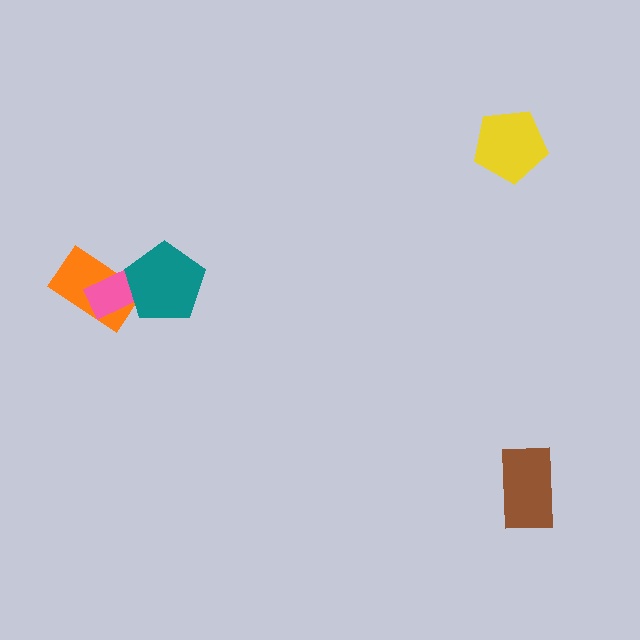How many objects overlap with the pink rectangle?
2 objects overlap with the pink rectangle.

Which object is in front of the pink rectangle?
The teal pentagon is in front of the pink rectangle.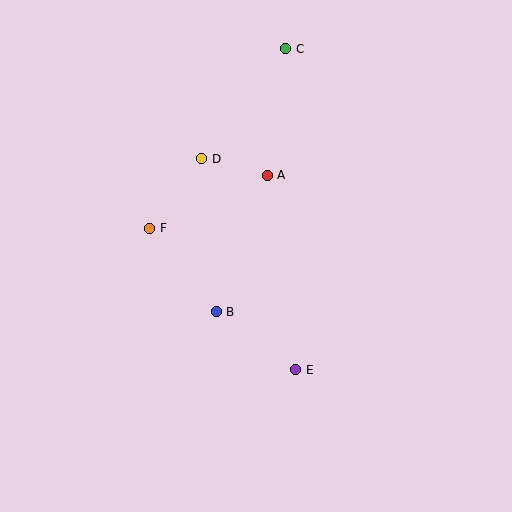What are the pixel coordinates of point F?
Point F is at (150, 228).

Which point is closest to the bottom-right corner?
Point E is closest to the bottom-right corner.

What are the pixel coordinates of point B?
Point B is at (216, 312).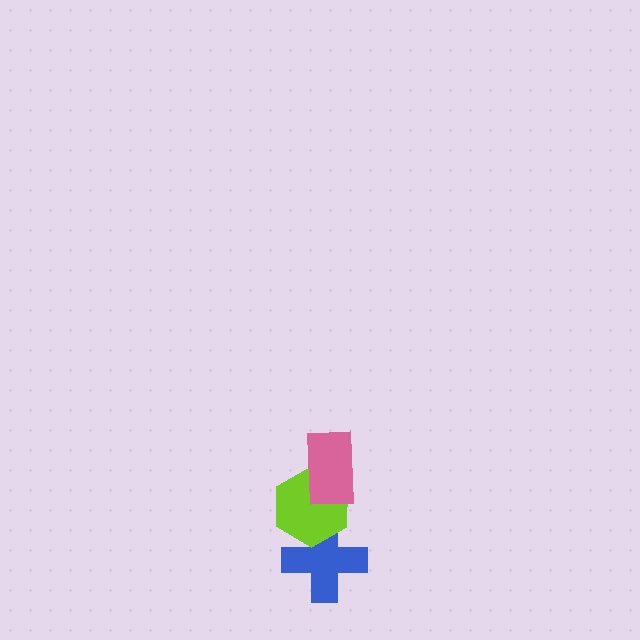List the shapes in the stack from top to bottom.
From top to bottom: the pink rectangle, the lime hexagon, the blue cross.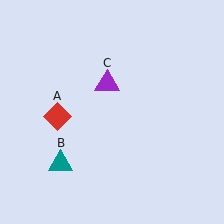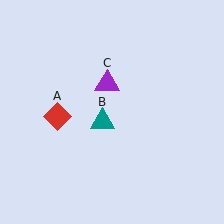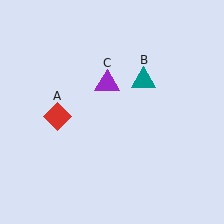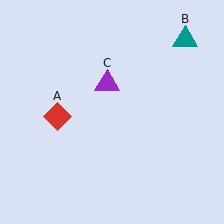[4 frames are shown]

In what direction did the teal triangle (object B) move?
The teal triangle (object B) moved up and to the right.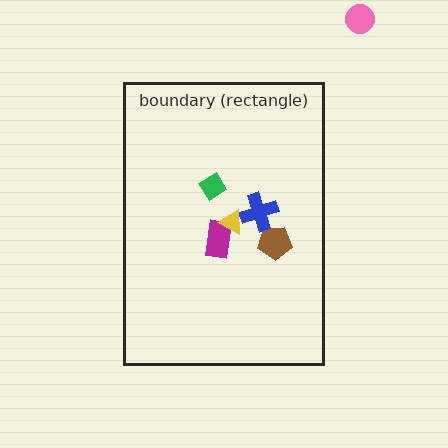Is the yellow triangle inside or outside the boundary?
Inside.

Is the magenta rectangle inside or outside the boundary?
Inside.